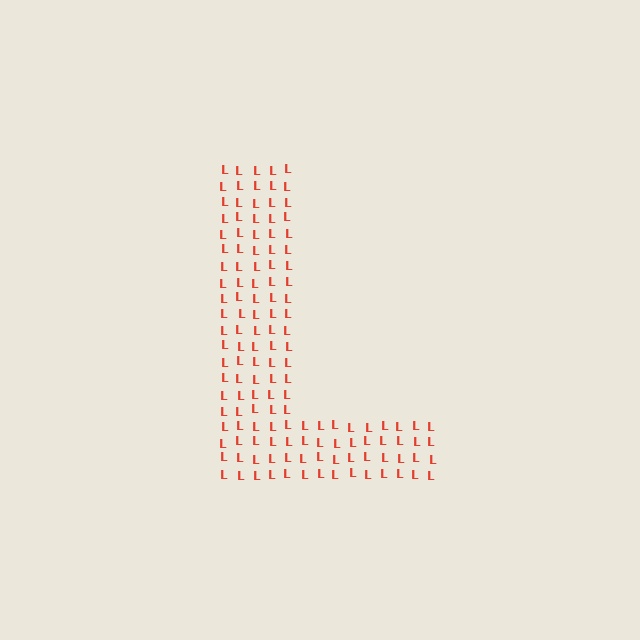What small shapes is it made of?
It is made of small letter L's.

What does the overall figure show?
The overall figure shows the letter L.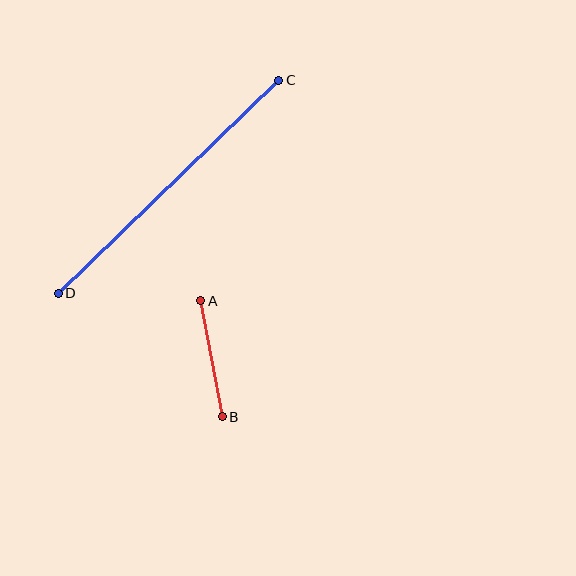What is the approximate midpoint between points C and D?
The midpoint is at approximately (168, 187) pixels.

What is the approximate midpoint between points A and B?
The midpoint is at approximately (211, 359) pixels.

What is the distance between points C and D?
The distance is approximately 307 pixels.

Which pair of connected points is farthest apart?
Points C and D are farthest apart.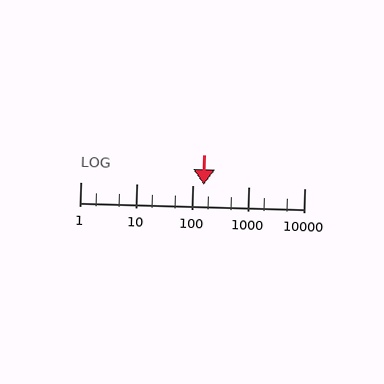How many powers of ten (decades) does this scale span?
The scale spans 4 decades, from 1 to 10000.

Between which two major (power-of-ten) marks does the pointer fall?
The pointer is between 100 and 1000.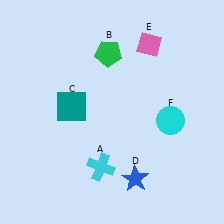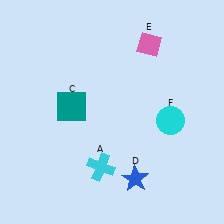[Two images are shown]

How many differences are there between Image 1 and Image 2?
There is 1 difference between the two images.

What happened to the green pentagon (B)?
The green pentagon (B) was removed in Image 2. It was in the top-left area of Image 1.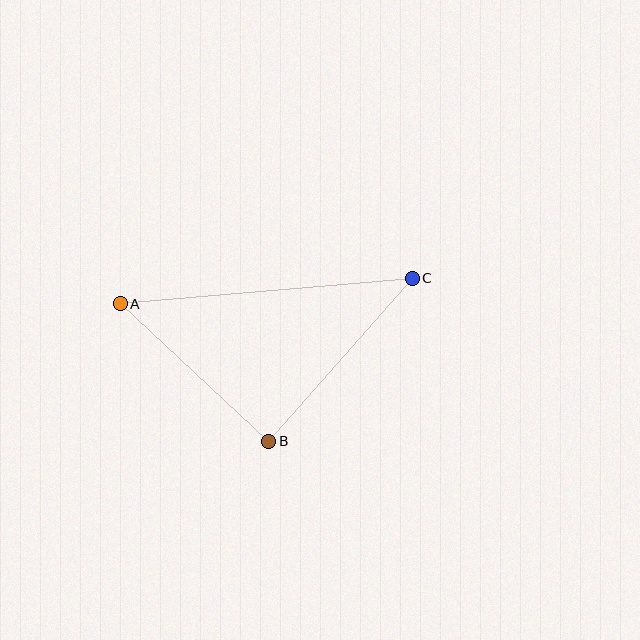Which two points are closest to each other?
Points A and B are closest to each other.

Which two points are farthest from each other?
Points A and C are farthest from each other.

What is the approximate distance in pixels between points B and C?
The distance between B and C is approximately 217 pixels.